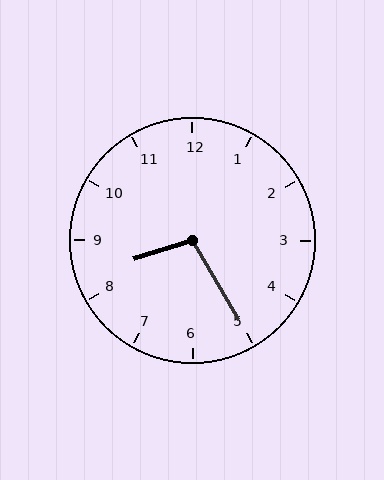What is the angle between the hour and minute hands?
Approximately 102 degrees.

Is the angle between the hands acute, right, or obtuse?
It is obtuse.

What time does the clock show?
8:25.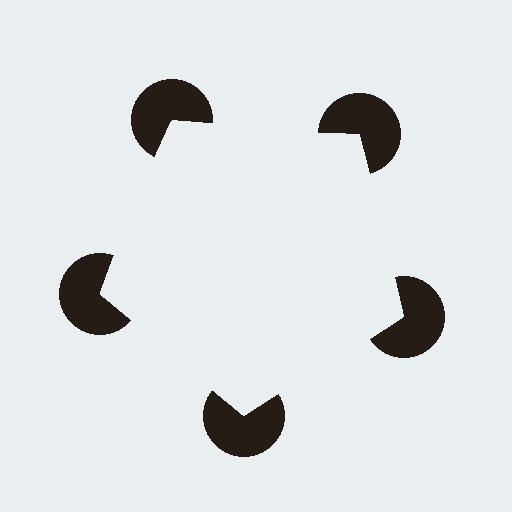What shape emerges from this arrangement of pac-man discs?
An illusory pentagon — its edges are inferred from the aligned wedge cuts in the pac-man discs, not physically drawn.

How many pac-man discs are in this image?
There are 5 — one at each vertex of the illusory pentagon.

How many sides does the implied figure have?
5 sides.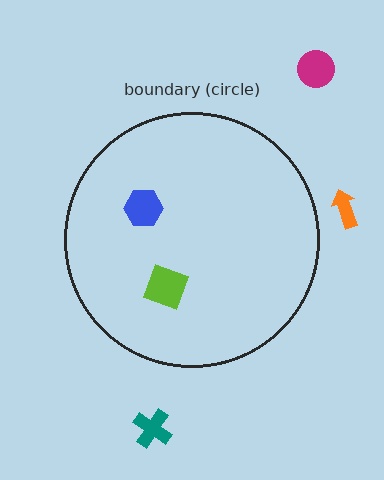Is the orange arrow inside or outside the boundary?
Outside.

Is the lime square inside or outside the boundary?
Inside.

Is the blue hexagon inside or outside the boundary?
Inside.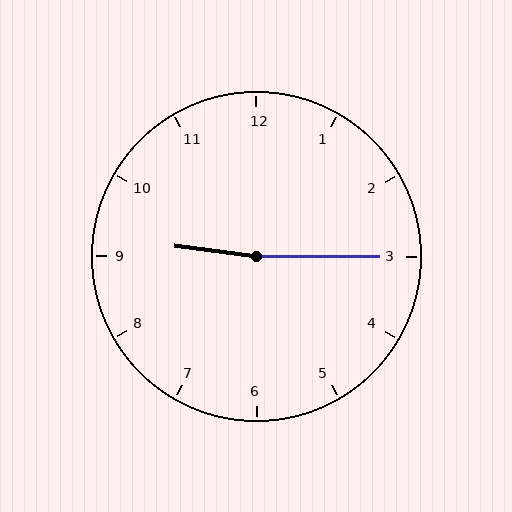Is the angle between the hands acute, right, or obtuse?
It is obtuse.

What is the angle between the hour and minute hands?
Approximately 172 degrees.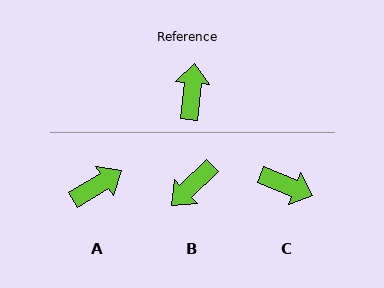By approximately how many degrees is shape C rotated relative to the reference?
Approximately 107 degrees clockwise.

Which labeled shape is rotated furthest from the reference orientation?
B, about 140 degrees away.